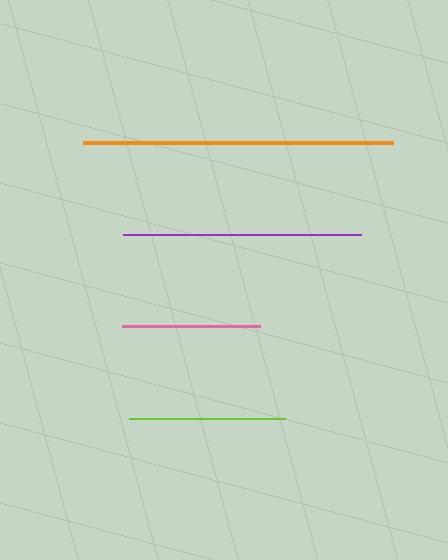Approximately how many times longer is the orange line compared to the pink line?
The orange line is approximately 2.2 times the length of the pink line.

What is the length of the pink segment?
The pink segment is approximately 138 pixels long.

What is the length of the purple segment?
The purple segment is approximately 238 pixels long.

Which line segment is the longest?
The orange line is the longest at approximately 309 pixels.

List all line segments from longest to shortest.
From longest to shortest: orange, purple, lime, pink.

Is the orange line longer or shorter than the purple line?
The orange line is longer than the purple line.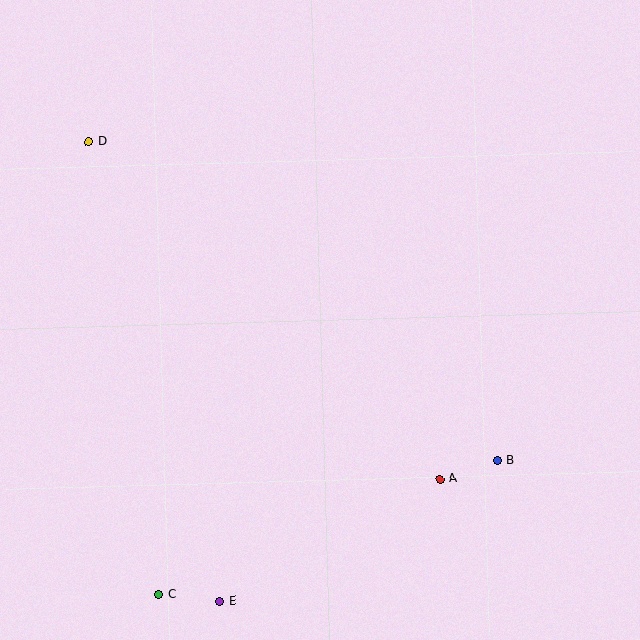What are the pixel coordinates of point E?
Point E is at (220, 601).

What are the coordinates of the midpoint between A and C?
The midpoint between A and C is at (299, 537).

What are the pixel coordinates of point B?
Point B is at (497, 460).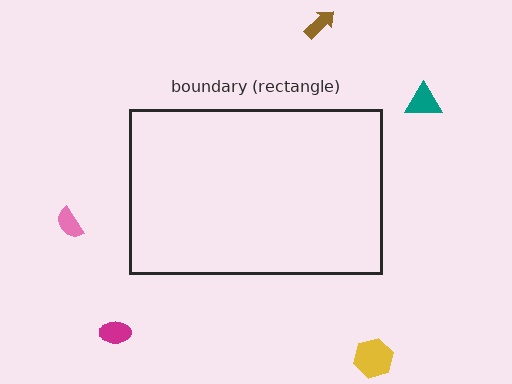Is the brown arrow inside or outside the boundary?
Outside.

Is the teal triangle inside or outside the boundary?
Outside.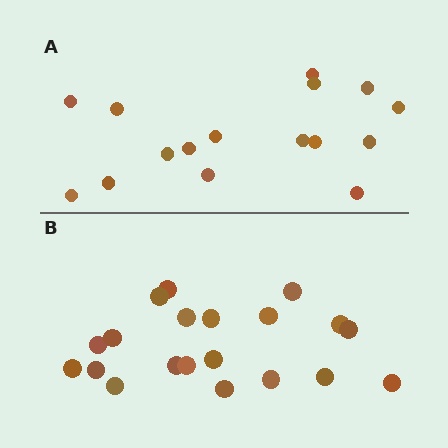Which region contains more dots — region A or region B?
Region B (the bottom region) has more dots.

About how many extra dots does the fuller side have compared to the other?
Region B has about 4 more dots than region A.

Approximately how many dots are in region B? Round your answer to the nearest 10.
About 20 dots.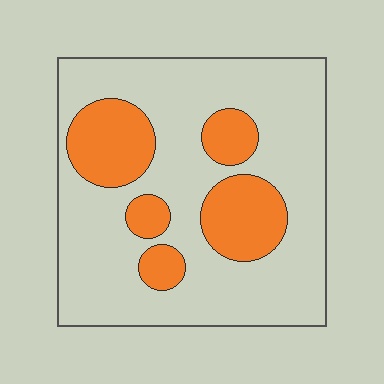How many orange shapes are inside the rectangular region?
5.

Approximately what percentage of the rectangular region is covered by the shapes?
Approximately 25%.